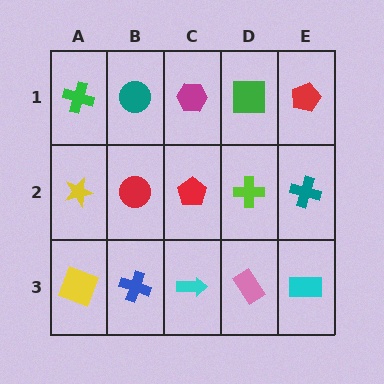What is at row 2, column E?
A teal cross.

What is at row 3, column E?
A cyan rectangle.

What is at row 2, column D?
A lime cross.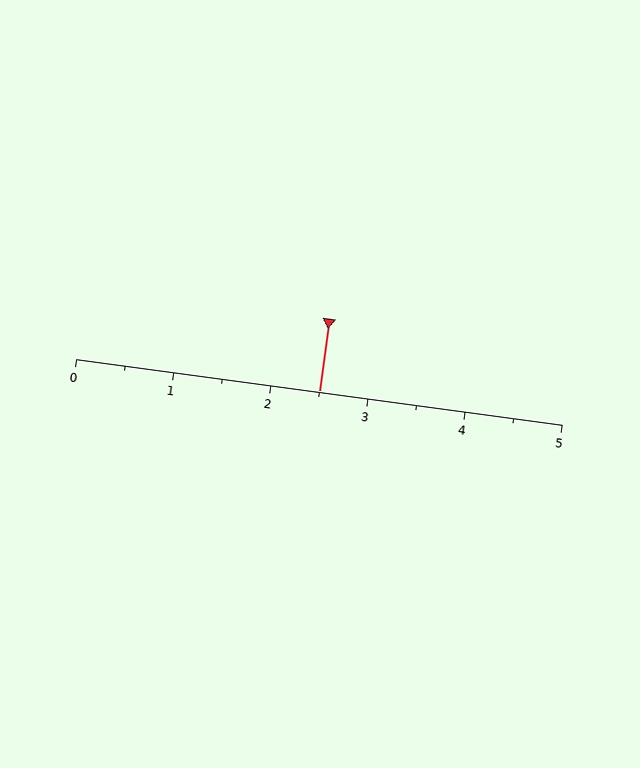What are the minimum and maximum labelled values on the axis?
The axis runs from 0 to 5.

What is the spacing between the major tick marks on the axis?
The major ticks are spaced 1 apart.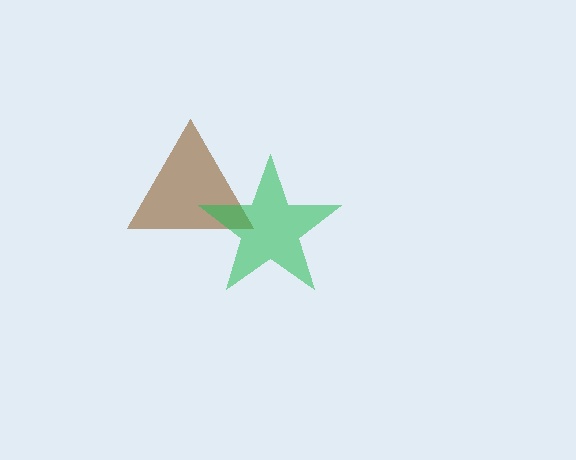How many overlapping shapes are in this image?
There are 2 overlapping shapes in the image.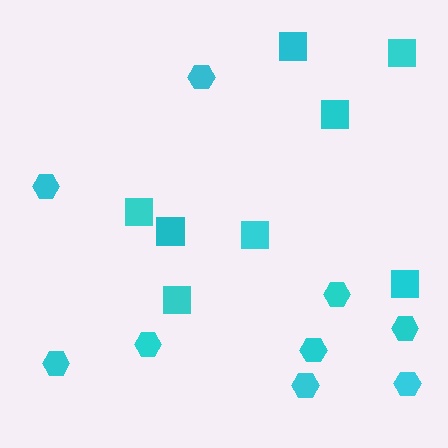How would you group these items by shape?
There are 2 groups: one group of hexagons (9) and one group of squares (8).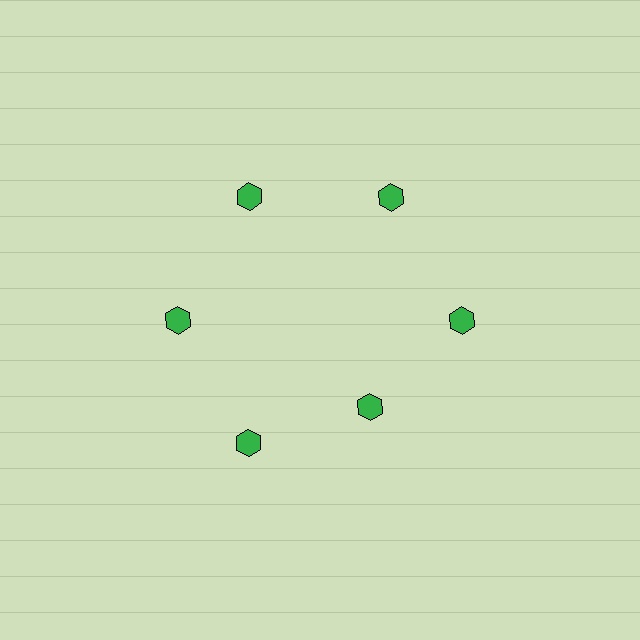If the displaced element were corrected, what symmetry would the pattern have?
It would have 6-fold rotational symmetry — the pattern would map onto itself every 60 degrees.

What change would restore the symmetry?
The symmetry would be restored by moving it outward, back onto the ring so that all 6 hexagons sit at equal angles and equal distance from the center.